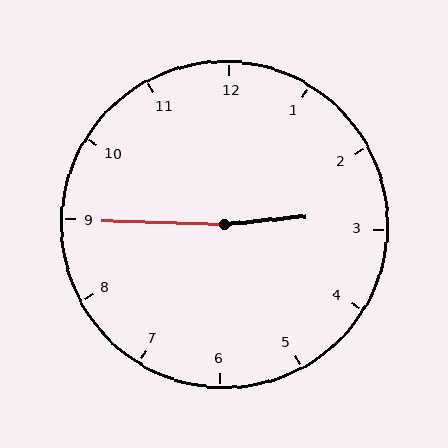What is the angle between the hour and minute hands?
Approximately 172 degrees.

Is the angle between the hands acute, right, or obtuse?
It is obtuse.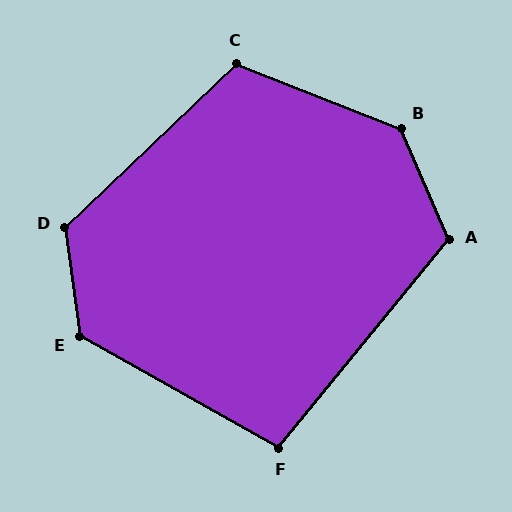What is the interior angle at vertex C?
Approximately 115 degrees (obtuse).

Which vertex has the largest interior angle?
B, at approximately 135 degrees.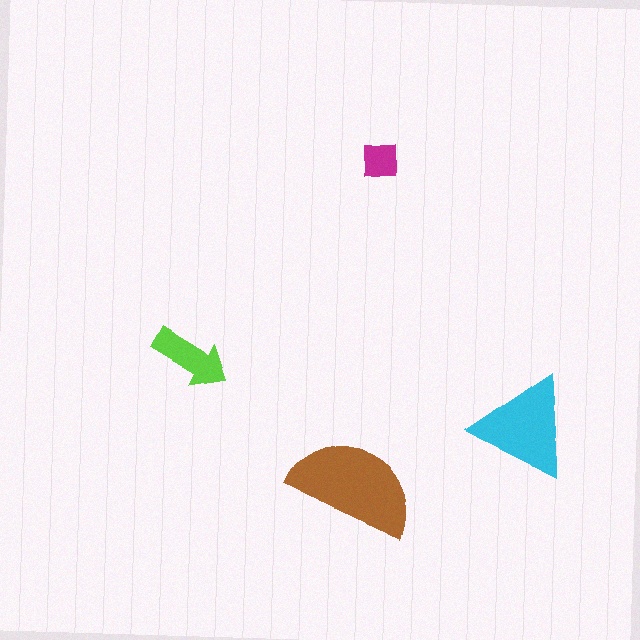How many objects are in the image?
There are 4 objects in the image.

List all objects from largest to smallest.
The brown semicircle, the cyan triangle, the lime arrow, the magenta square.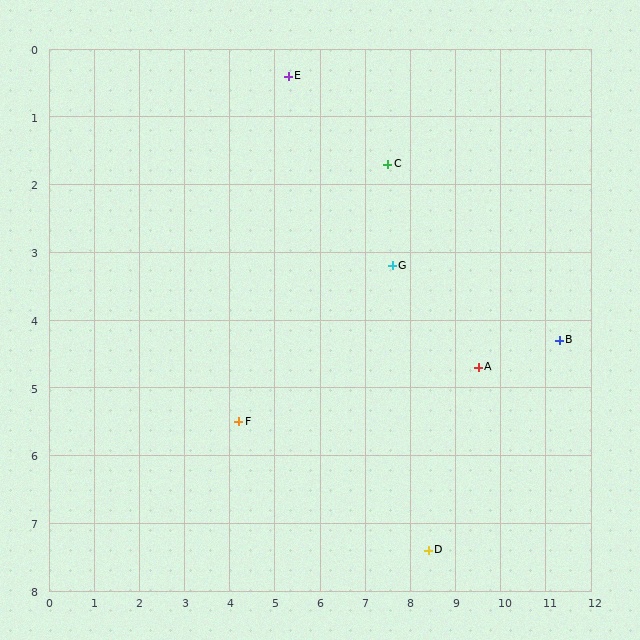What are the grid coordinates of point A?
Point A is at approximately (9.5, 4.7).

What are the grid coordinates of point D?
Point D is at approximately (8.4, 7.4).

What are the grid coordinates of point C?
Point C is at approximately (7.5, 1.7).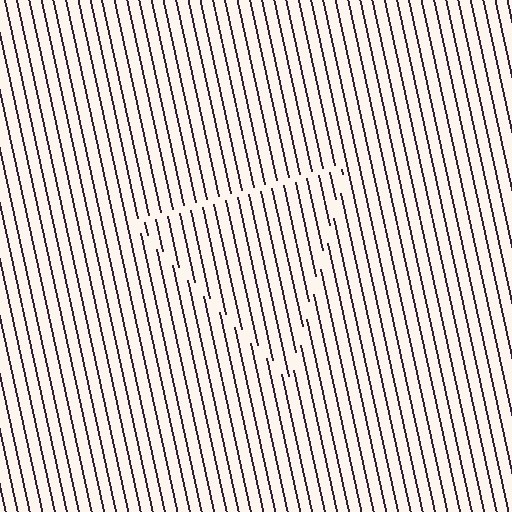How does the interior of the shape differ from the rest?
The interior of the shape contains the same grating, shifted by half a period — the contour is defined by the phase discontinuity where line-ends from the inner and outer gratings abut.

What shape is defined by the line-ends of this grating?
An illusory triangle. The interior of the shape contains the same grating, shifted by half a period — the contour is defined by the phase discontinuity where line-ends from the inner and outer gratings abut.